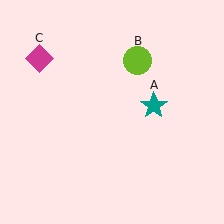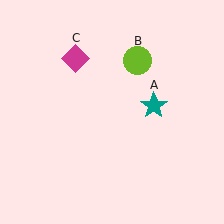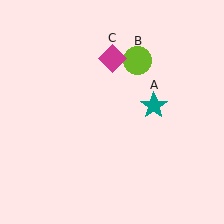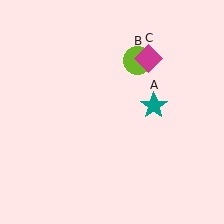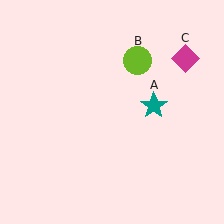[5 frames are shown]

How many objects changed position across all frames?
1 object changed position: magenta diamond (object C).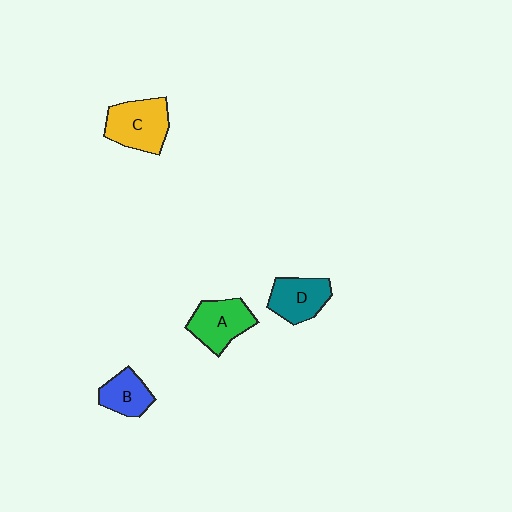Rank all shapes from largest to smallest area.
From largest to smallest: C (yellow), A (green), D (teal), B (blue).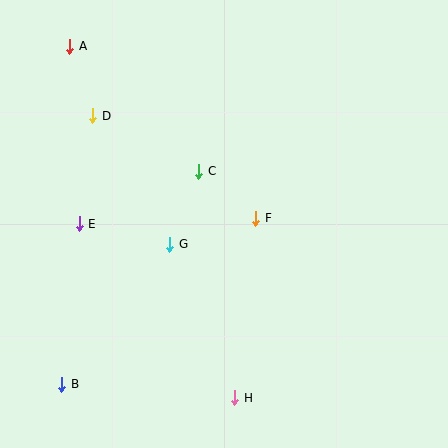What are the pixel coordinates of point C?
Point C is at (199, 171).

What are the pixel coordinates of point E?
Point E is at (79, 224).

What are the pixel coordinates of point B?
Point B is at (62, 384).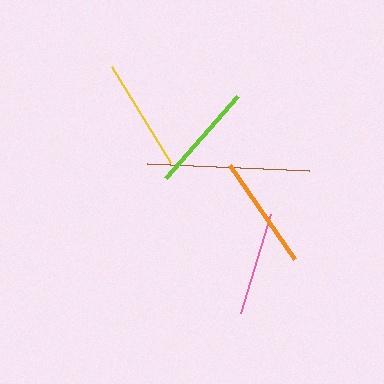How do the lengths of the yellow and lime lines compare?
The yellow and lime lines are approximately the same length.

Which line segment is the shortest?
The pink line is the shortest at approximately 103 pixels.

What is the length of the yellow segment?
The yellow segment is approximately 113 pixels long.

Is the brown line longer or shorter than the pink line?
The brown line is longer than the pink line.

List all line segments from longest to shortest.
From longest to shortest: brown, orange, yellow, lime, pink.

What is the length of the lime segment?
The lime segment is approximately 109 pixels long.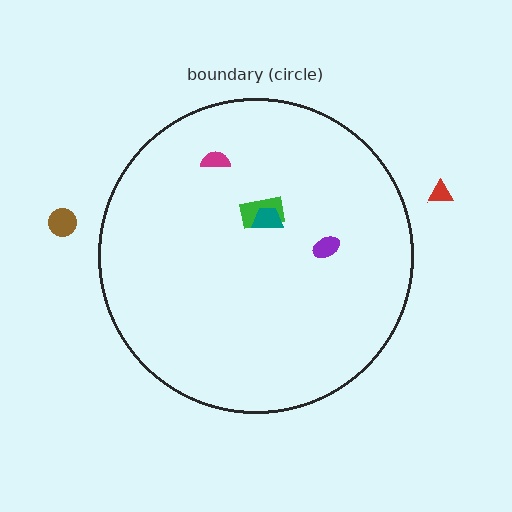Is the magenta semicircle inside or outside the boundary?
Inside.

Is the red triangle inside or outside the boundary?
Outside.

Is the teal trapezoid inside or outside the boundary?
Inside.